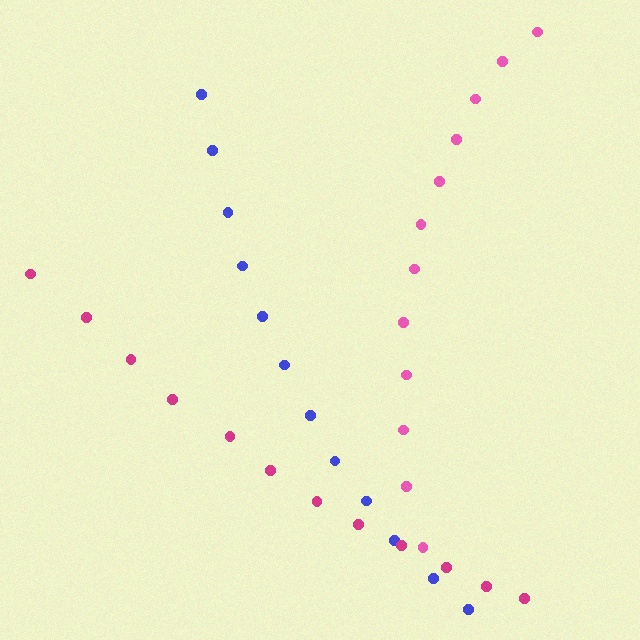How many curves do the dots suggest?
There are 3 distinct paths.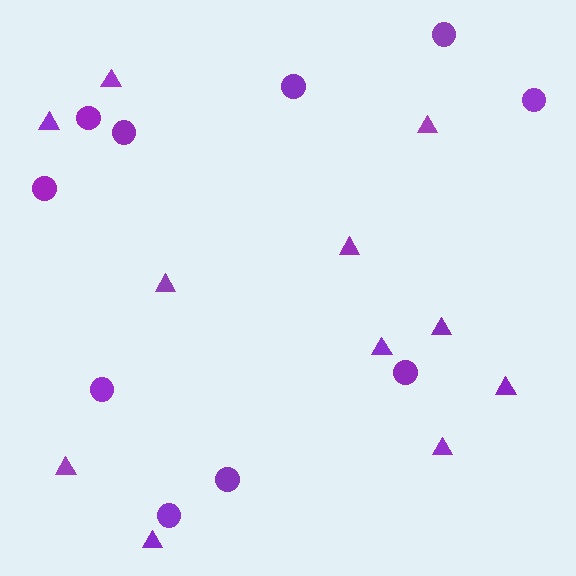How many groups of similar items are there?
There are 2 groups: one group of triangles (11) and one group of circles (10).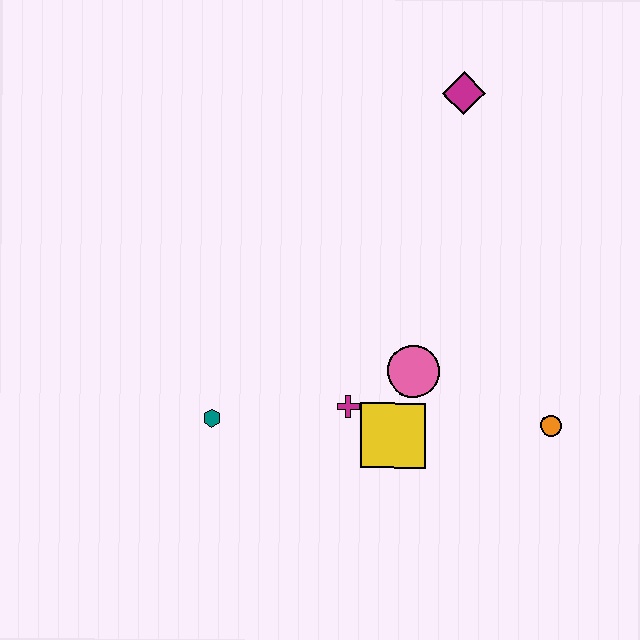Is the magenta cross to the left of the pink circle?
Yes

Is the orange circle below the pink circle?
Yes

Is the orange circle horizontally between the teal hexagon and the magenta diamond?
No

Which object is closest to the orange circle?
The pink circle is closest to the orange circle.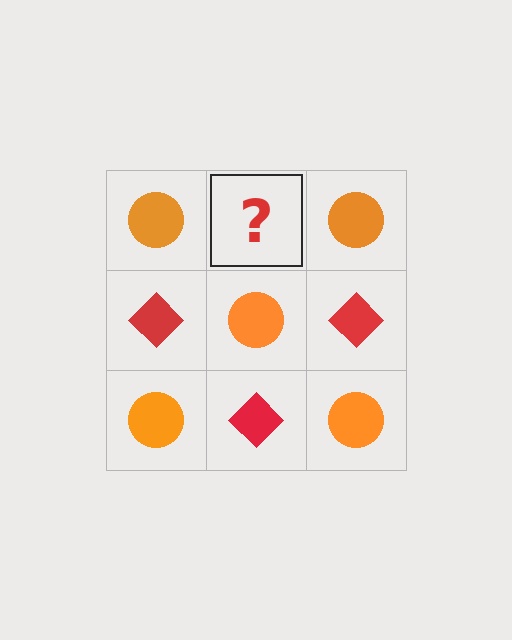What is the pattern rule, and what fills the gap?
The rule is that it alternates orange circle and red diamond in a checkerboard pattern. The gap should be filled with a red diamond.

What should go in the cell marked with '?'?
The missing cell should contain a red diamond.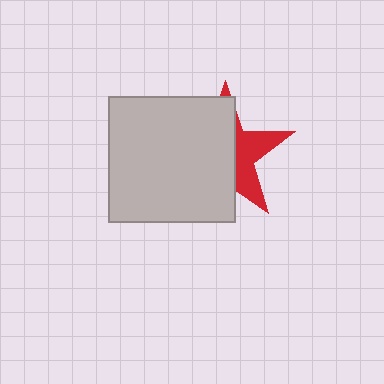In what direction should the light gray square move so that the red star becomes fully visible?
The light gray square should move left. That is the shortest direction to clear the overlap and leave the red star fully visible.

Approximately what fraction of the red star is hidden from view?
Roughly 63% of the red star is hidden behind the light gray square.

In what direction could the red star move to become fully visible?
The red star could move right. That would shift it out from behind the light gray square entirely.